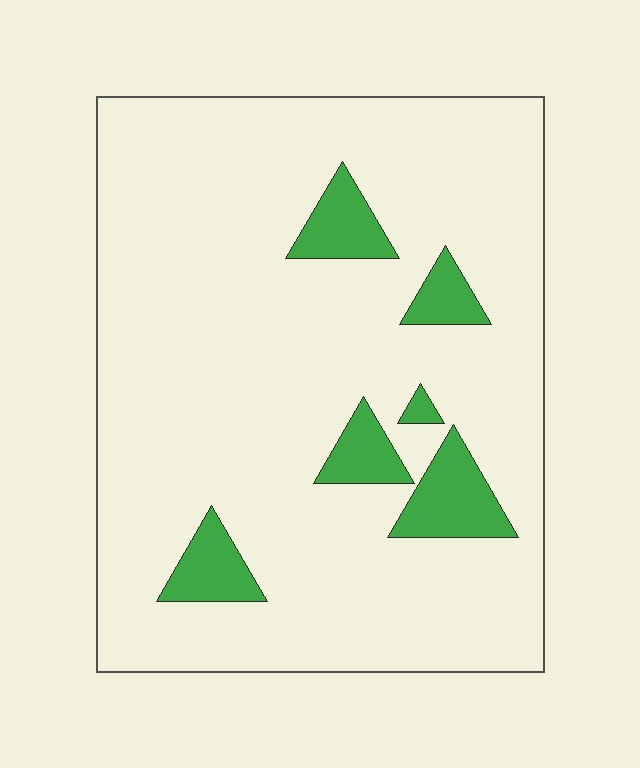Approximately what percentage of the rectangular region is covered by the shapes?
Approximately 10%.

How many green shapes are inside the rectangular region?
6.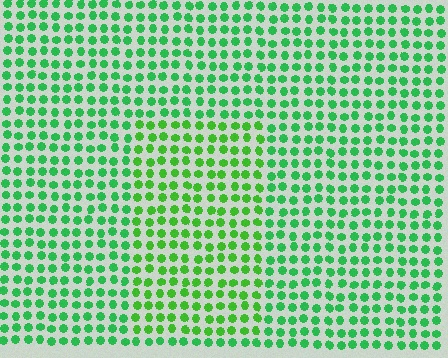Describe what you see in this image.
The image is filled with small green elements in a uniform arrangement. A rectangle-shaped region is visible where the elements are tinted to a slightly different hue, forming a subtle color boundary.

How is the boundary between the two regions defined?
The boundary is defined purely by a slight shift in hue (about 23 degrees). Spacing, size, and orientation are identical on both sides.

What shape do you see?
I see a rectangle.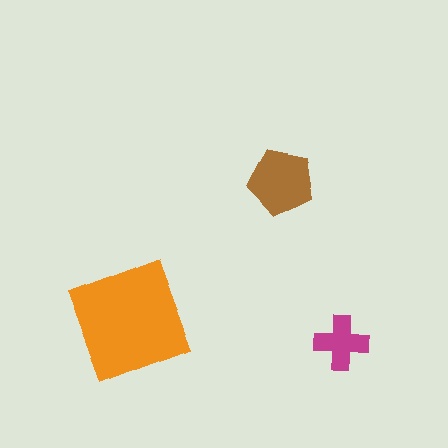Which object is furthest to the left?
The orange square is leftmost.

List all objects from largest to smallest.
The orange square, the brown pentagon, the magenta cross.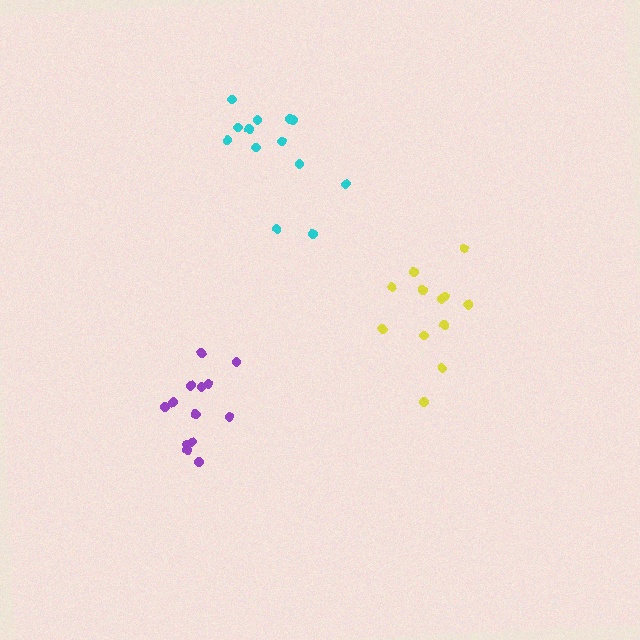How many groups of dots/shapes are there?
There are 3 groups.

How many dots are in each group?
Group 1: 13 dots, Group 2: 12 dots, Group 3: 13 dots (38 total).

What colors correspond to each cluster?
The clusters are colored: purple, yellow, cyan.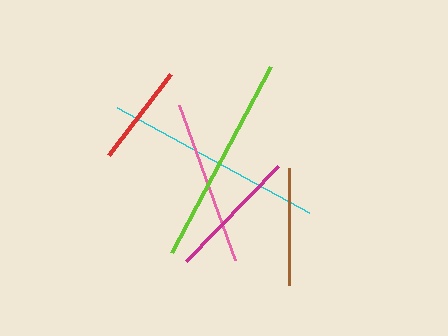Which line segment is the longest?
The cyan line is the longest at approximately 218 pixels.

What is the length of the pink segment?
The pink segment is approximately 165 pixels long.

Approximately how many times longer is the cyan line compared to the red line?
The cyan line is approximately 2.1 times the length of the red line.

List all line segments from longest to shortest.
From longest to shortest: cyan, lime, pink, magenta, brown, red.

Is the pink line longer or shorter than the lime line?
The lime line is longer than the pink line.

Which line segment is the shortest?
The red line is the shortest at approximately 102 pixels.